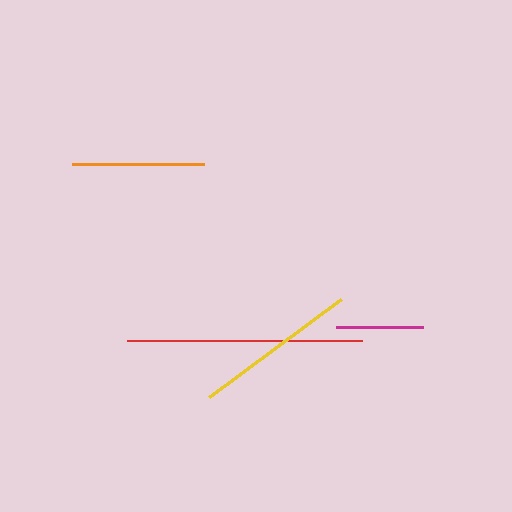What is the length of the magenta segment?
The magenta segment is approximately 87 pixels long.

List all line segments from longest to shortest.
From longest to shortest: red, yellow, orange, magenta.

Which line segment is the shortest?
The magenta line is the shortest at approximately 87 pixels.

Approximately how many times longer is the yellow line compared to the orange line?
The yellow line is approximately 1.2 times the length of the orange line.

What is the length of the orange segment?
The orange segment is approximately 132 pixels long.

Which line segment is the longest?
The red line is the longest at approximately 235 pixels.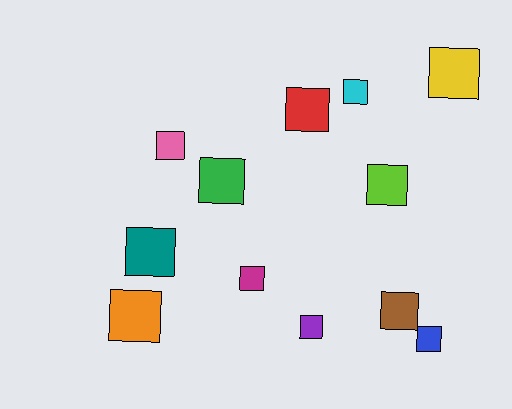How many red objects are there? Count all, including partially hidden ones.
There is 1 red object.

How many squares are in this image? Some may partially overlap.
There are 12 squares.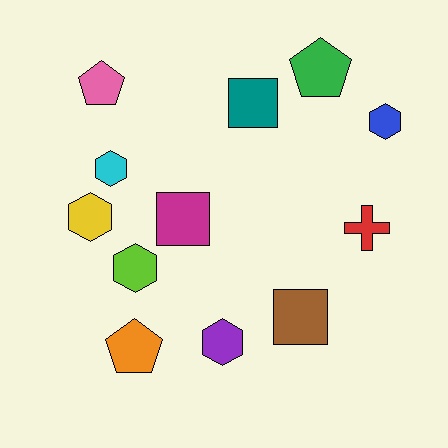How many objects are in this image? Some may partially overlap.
There are 12 objects.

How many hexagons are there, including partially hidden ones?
There are 5 hexagons.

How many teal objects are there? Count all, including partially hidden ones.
There is 1 teal object.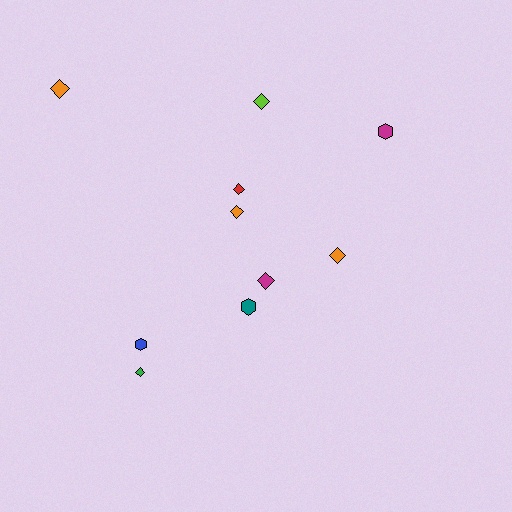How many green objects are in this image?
There is 1 green object.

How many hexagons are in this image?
There are 3 hexagons.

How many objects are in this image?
There are 10 objects.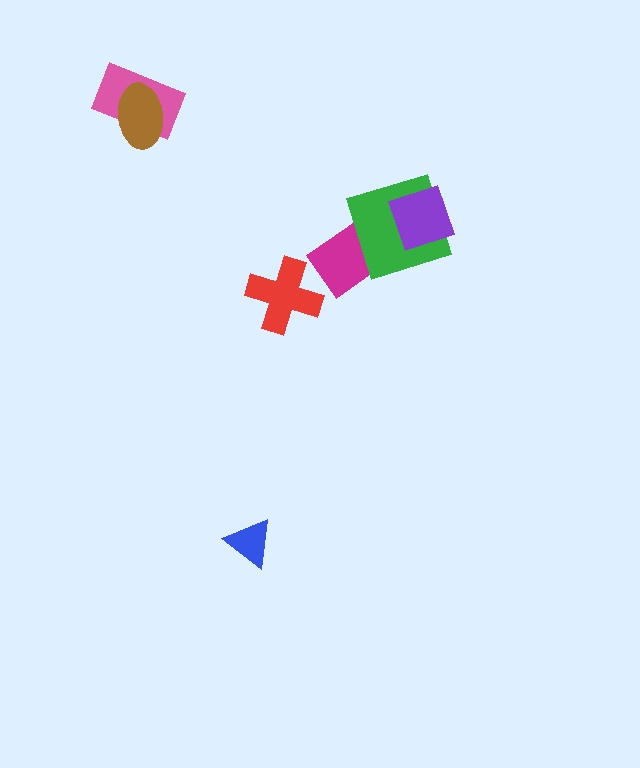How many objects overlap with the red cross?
0 objects overlap with the red cross.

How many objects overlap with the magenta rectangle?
1 object overlaps with the magenta rectangle.